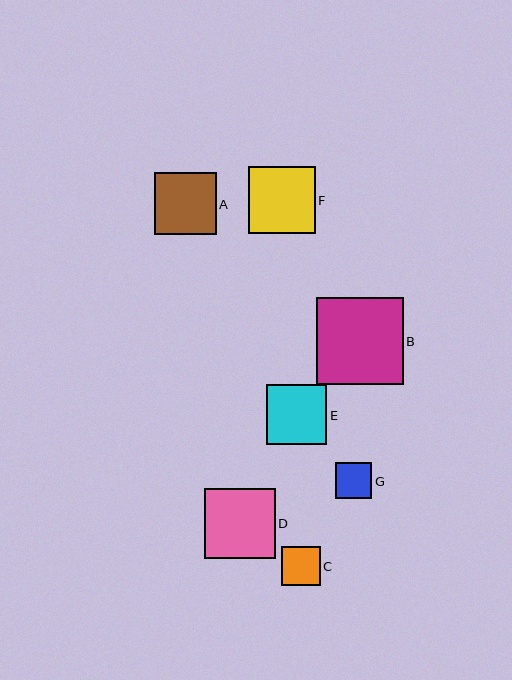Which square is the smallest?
Square G is the smallest with a size of approximately 37 pixels.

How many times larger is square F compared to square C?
Square F is approximately 1.7 times the size of square C.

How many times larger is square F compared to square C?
Square F is approximately 1.7 times the size of square C.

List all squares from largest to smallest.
From largest to smallest: B, D, F, A, E, C, G.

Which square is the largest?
Square B is the largest with a size of approximately 87 pixels.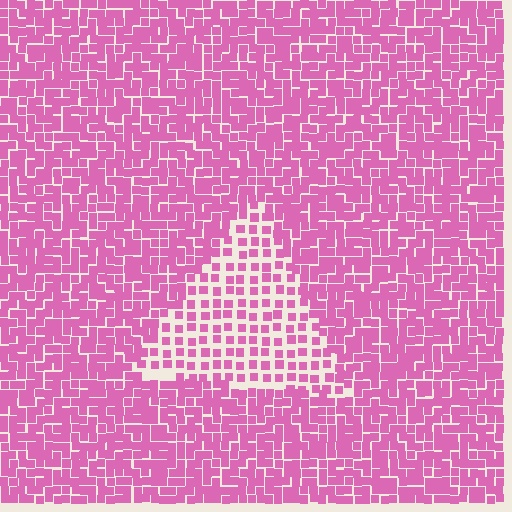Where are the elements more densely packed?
The elements are more densely packed outside the triangle boundary.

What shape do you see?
I see a triangle.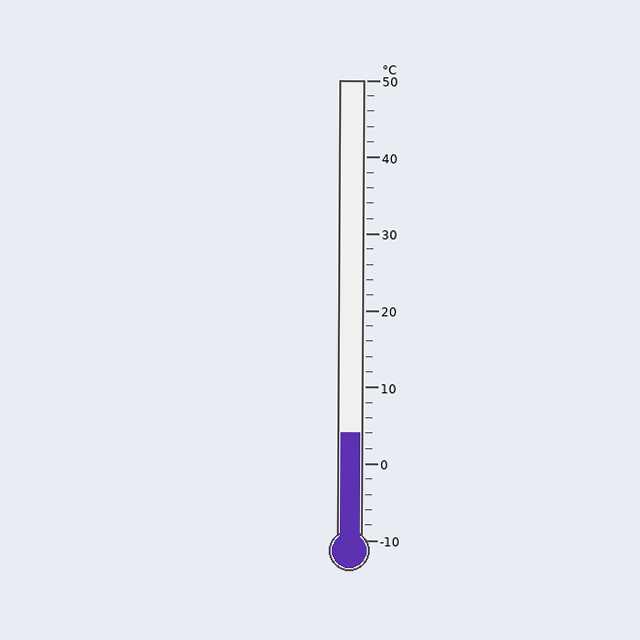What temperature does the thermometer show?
The thermometer shows approximately 4°C.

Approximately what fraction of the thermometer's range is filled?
The thermometer is filled to approximately 25% of its range.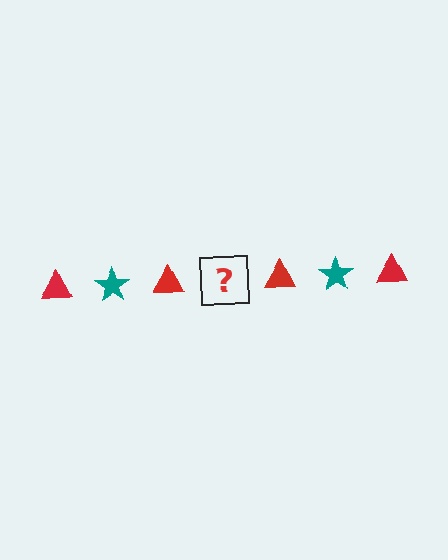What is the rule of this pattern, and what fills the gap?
The rule is that the pattern alternates between red triangle and teal star. The gap should be filled with a teal star.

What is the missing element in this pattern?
The missing element is a teal star.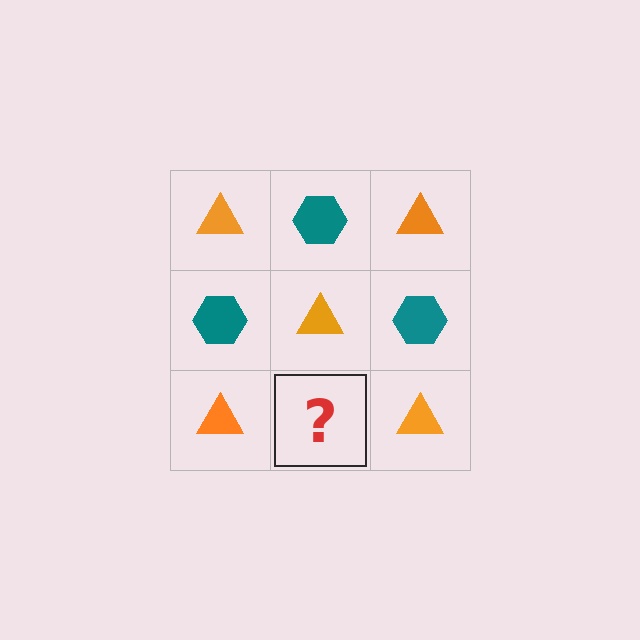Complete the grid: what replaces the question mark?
The question mark should be replaced with a teal hexagon.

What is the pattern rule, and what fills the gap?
The rule is that it alternates orange triangle and teal hexagon in a checkerboard pattern. The gap should be filled with a teal hexagon.